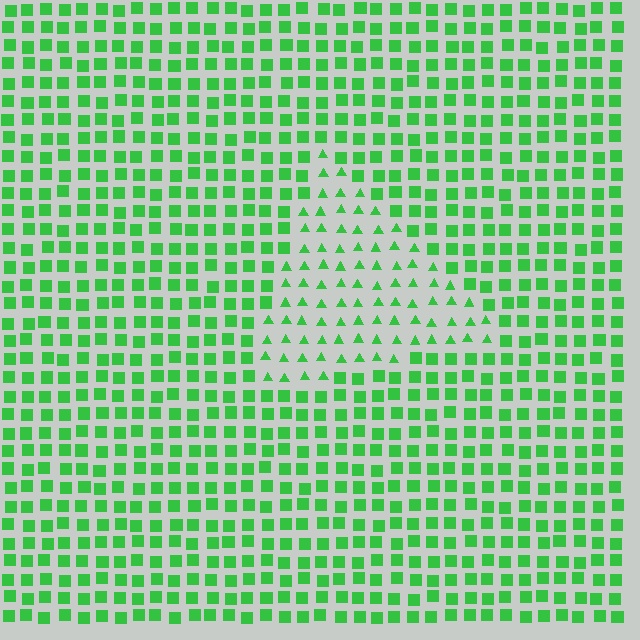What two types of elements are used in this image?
The image uses triangles inside the triangle region and squares outside it.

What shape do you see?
I see a triangle.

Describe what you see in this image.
The image is filled with small green elements arranged in a uniform grid. A triangle-shaped region contains triangles, while the surrounding area contains squares. The boundary is defined purely by the change in element shape.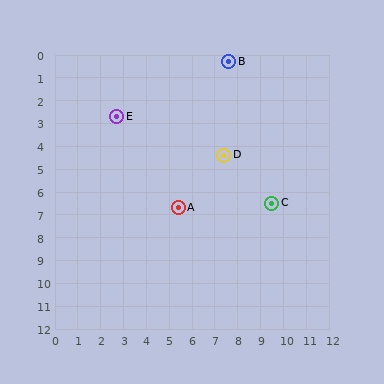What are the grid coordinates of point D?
Point D is at approximately (7.4, 4.4).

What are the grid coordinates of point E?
Point E is at approximately (2.7, 2.7).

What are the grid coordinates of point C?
Point C is at approximately (9.5, 6.5).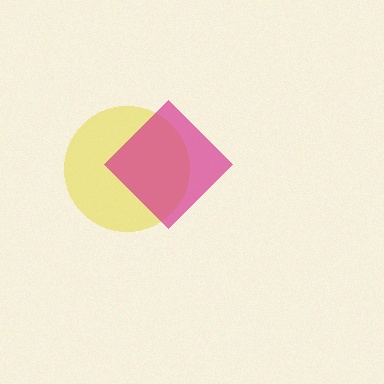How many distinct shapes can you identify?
There are 2 distinct shapes: a yellow circle, a magenta diamond.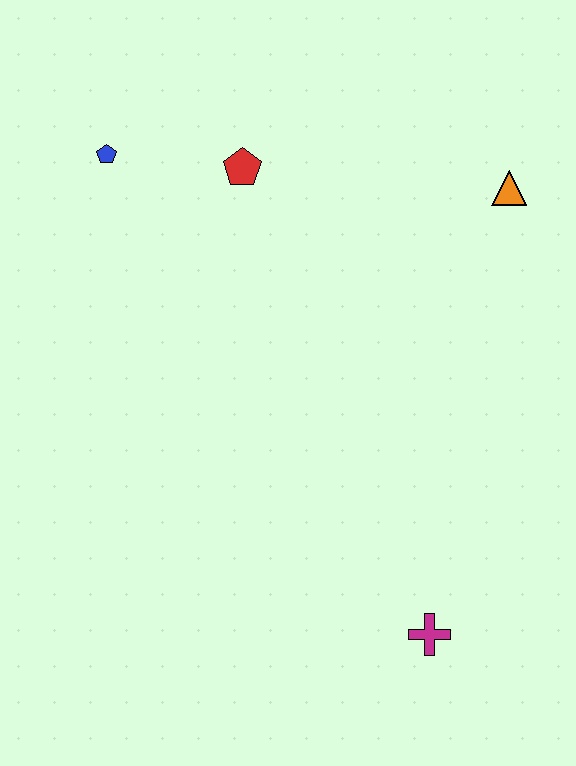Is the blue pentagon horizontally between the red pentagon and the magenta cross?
No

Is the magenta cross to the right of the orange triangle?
No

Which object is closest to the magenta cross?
The orange triangle is closest to the magenta cross.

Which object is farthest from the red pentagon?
The magenta cross is farthest from the red pentagon.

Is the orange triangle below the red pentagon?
Yes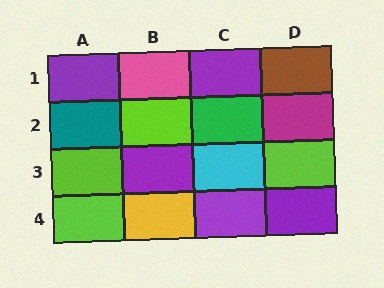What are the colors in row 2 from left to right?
Teal, lime, green, magenta.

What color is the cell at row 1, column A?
Purple.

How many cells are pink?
1 cell is pink.